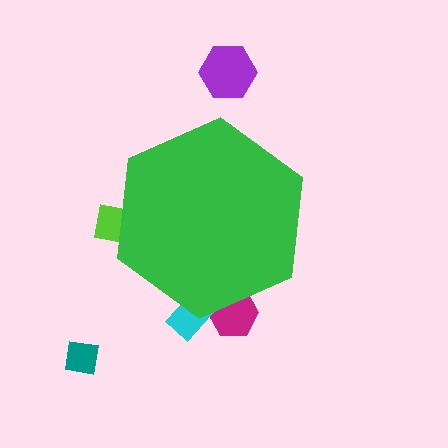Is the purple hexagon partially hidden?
No, the purple hexagon is fully visible.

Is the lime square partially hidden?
Yes, the lime square is partially hidden behind the green hexagon.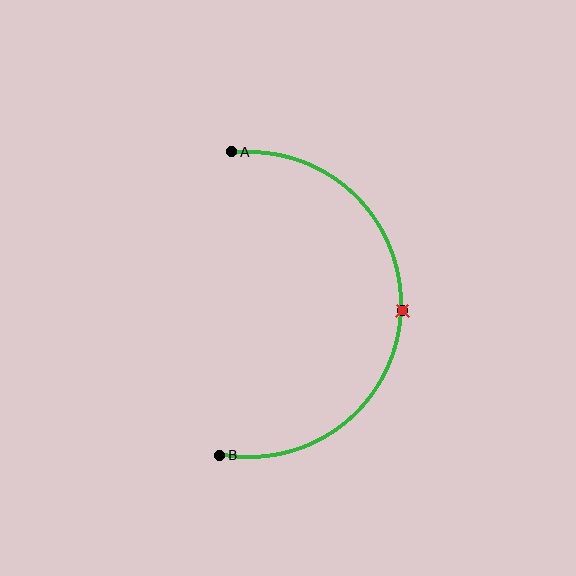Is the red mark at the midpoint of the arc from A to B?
Yes. The red mark lies on the arc at equal arc-length from both A and B — it is the arc midpoint.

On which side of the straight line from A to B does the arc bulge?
The arc bulges to the right of the straight line connecting A and B.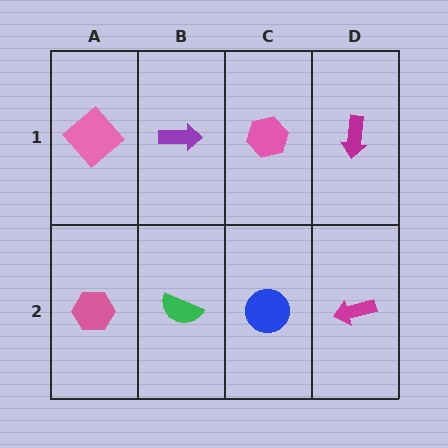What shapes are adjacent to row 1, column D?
A magenta arrow (row 2, column D), a pink hexagon (row 1, column C).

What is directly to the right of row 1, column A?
A purple arrow.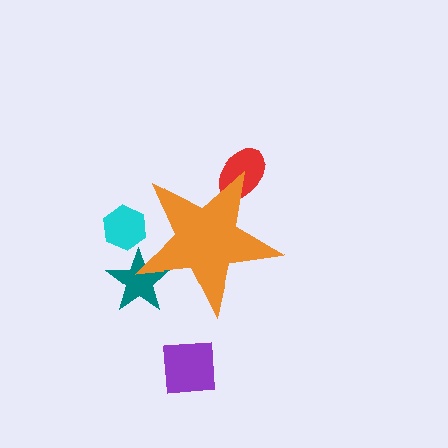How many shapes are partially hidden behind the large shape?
3 shapes are partially hidden.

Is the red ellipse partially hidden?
Yes, the red ellipse is partially hidden behind the orange star.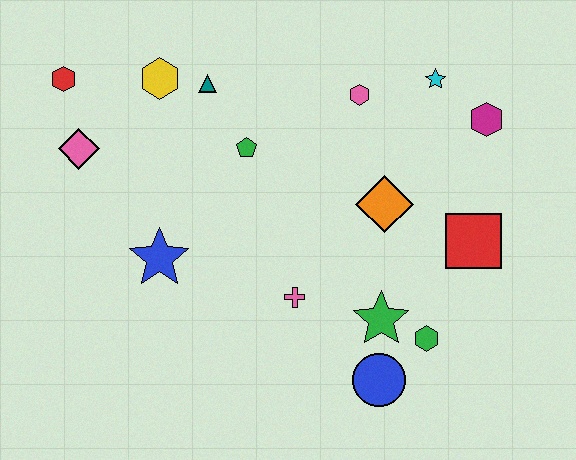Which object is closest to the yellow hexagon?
The teal triangle is closest to the yellow hexagon.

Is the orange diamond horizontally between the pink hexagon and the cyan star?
Yes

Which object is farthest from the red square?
The red hexagon is farthest from the red square.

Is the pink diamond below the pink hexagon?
Yes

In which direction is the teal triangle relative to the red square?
The teal triangle is to the left of the red square.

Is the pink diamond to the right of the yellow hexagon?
No